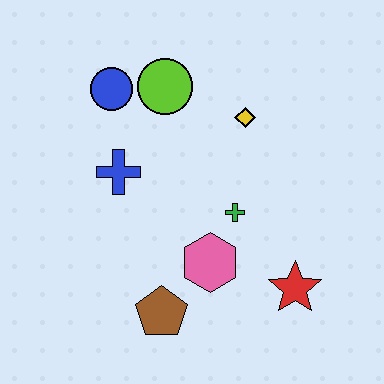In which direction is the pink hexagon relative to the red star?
The pink hexagon is to the left of the red star.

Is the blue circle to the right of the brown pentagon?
No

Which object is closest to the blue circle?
The lime circle is closest to the blue circle.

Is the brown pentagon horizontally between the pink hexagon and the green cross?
No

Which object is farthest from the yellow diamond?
The brown pentagon is farthest from the yellow diamond.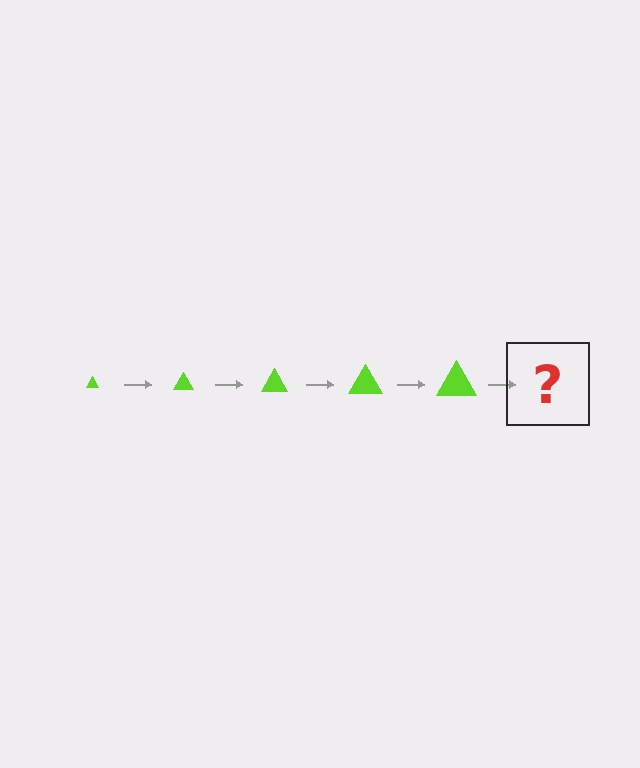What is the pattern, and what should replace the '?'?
The pattern is that the triangle gets progressively larger each step. The '?' should be a lime triangle, larger than the previous one.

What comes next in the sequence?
The next element should be a lime triangle, larger than the previous one.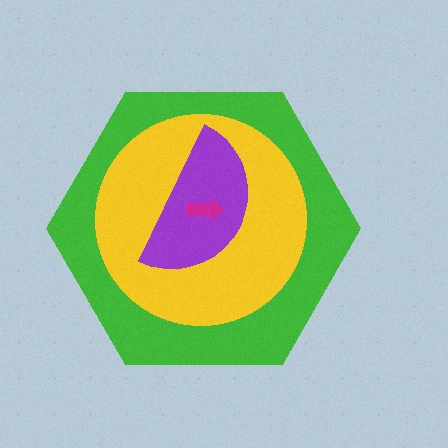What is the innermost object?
The magenta arrow.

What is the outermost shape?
The green hexagon.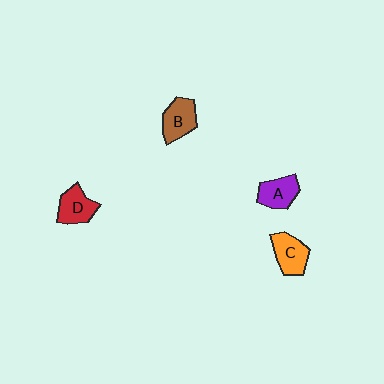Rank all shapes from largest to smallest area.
From largest to smallest: B (brown), C (orange), D (red), A (purple).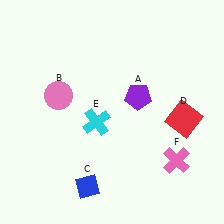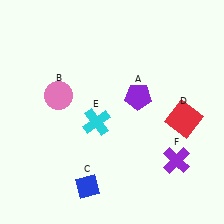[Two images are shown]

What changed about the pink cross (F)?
In Image 1, F is pink. In Image 2, it changed to purple.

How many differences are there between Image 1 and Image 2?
There is 1 difference between the two images.